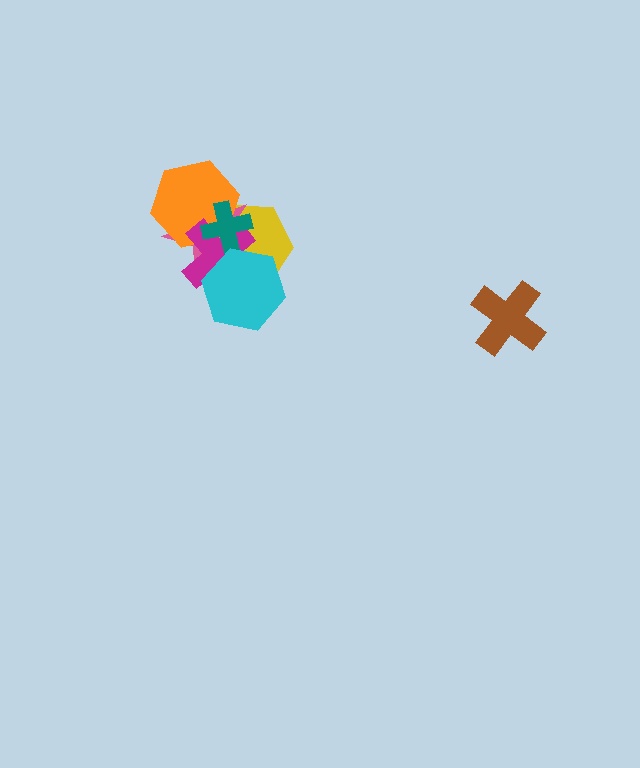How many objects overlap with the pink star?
5 objects overlap with the pink star.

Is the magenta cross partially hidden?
Yes, it is partially covered by another shape.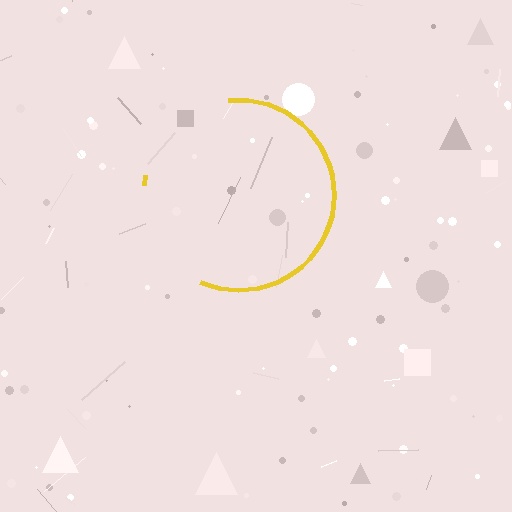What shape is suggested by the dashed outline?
The dashed outline suggests a circle.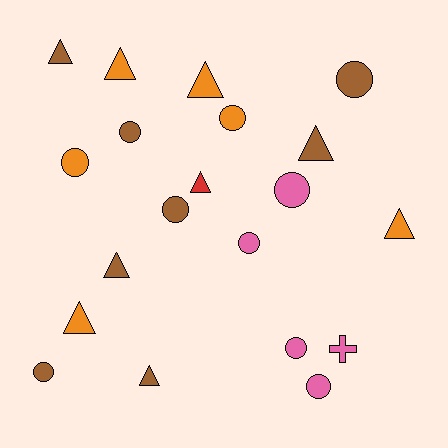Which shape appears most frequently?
Circle, with 10 objects.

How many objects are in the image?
There are 20 objects.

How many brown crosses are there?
There are no brown crosses.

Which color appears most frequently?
Brown, with 8 objects.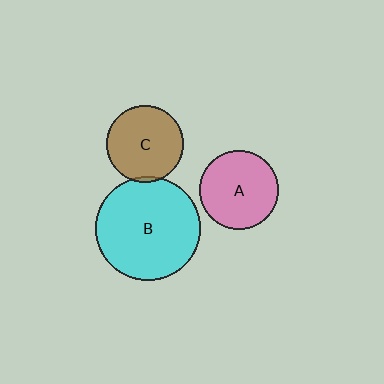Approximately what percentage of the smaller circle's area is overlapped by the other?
Approximately 5%.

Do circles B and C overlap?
Yes.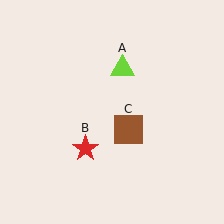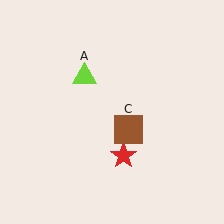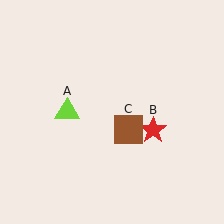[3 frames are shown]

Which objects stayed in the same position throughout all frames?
Brown square (object C) remained stationary.